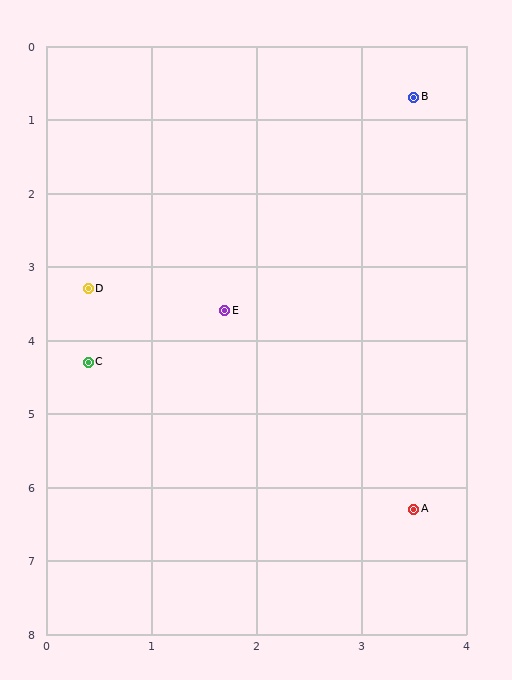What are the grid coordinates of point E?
Point E is at approximately (1.7, 3.6).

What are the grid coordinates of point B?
Point B is at approximately (3.5, 0.7).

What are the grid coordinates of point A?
Point A is at approximately (3.5, 6.3).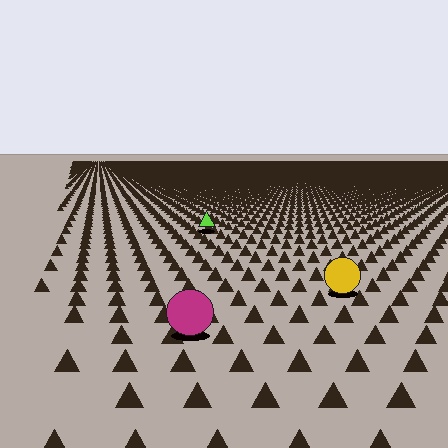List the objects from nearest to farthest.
From nearest to farthest: the magenta circle, the yellow circle, the lime triangle.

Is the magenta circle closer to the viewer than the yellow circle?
Yes. The magenta circle is closer — you can tell from the texture gradient: the ground texture is coarser near it.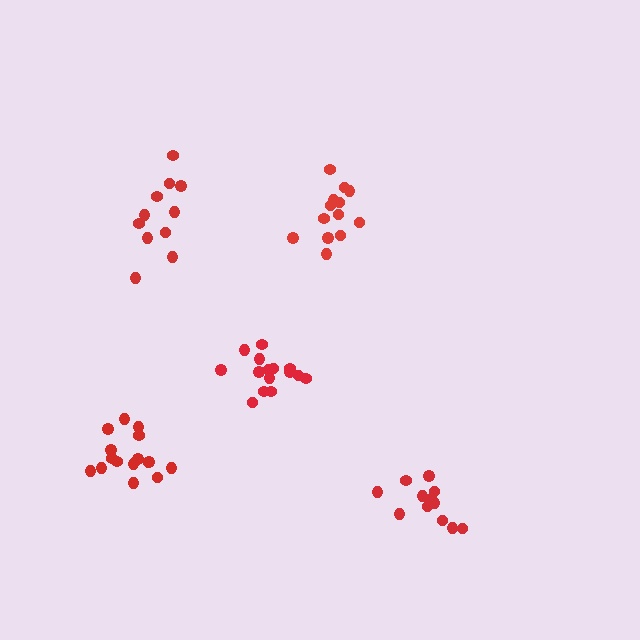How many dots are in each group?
Group 1: 13 dots, Group 2: 16 dots, Group 3: 12 dots, Group 4: 16 dots, Group 5: 11 dots (68 total).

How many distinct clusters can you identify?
There are 5 distinct clusters.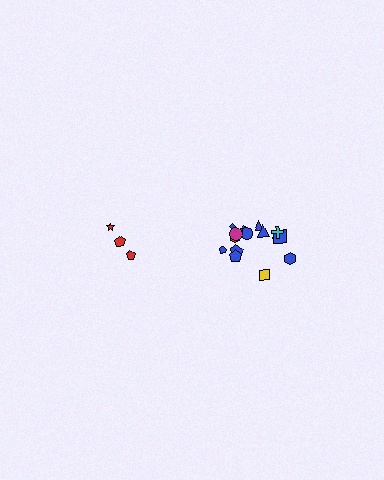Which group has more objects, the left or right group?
The right group.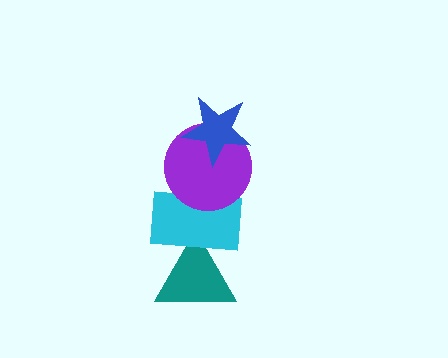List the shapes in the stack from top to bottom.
From top to bottom: the blue star, the purple circle, the cyan rectangle, the teal triangle.